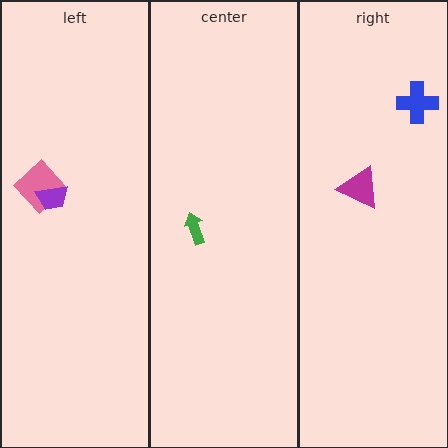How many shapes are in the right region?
2.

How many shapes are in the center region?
1.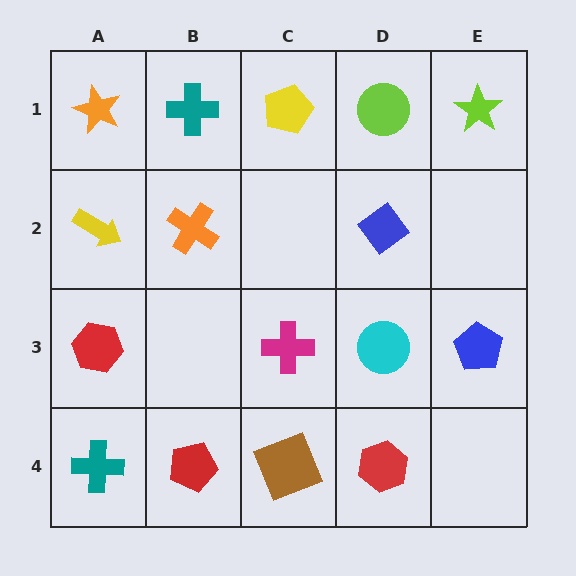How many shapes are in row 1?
5 shapes.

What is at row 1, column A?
An orange star.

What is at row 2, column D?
A blue diamond.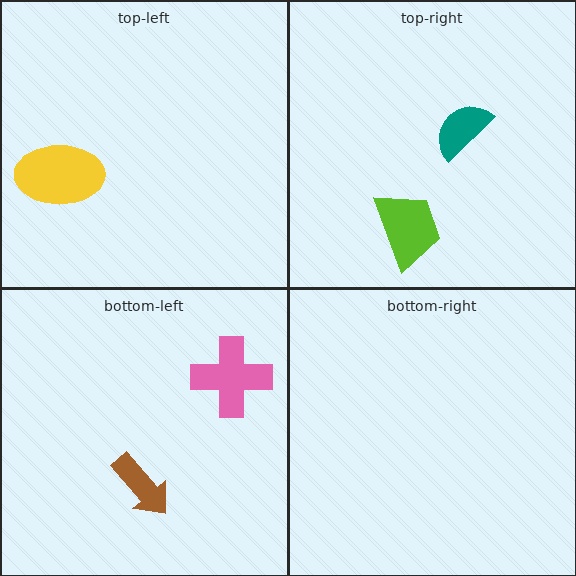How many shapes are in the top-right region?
2.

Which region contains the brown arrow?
The bottom-left region.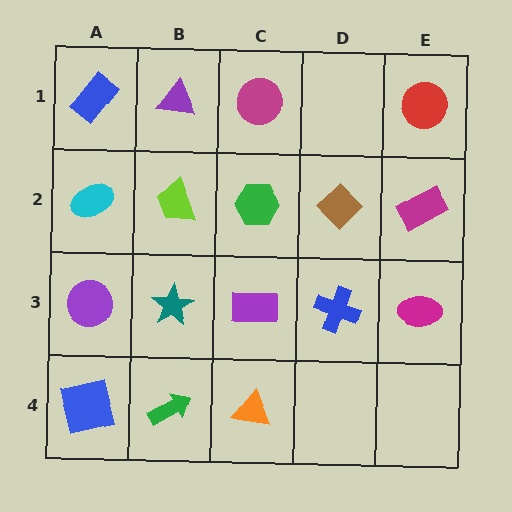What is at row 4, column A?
A blue square.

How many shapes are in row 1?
4 shapes.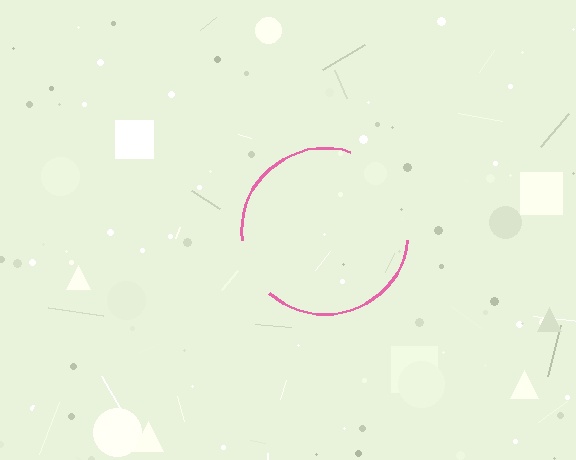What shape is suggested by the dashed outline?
The dashed outline suggests a circle.